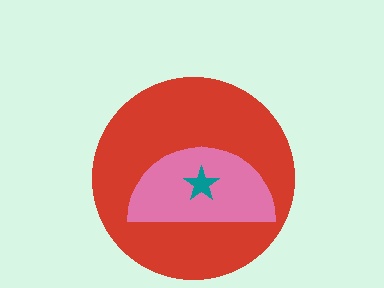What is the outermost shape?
The red circle.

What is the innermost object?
The teal star.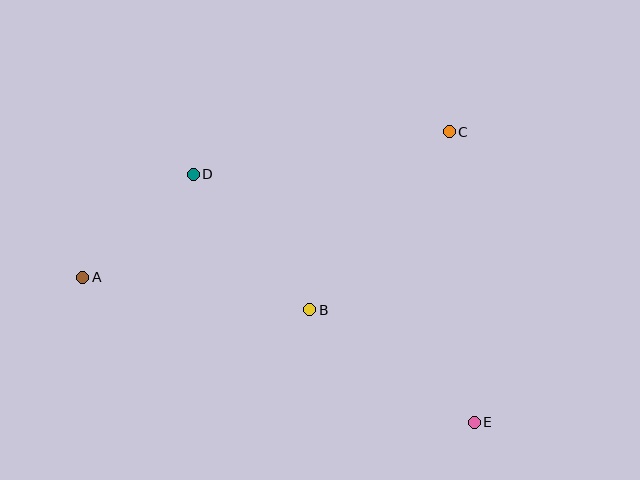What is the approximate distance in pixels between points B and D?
The distance between B and D is approximately 179 pixels.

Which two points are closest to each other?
Points A and D are closest to each other.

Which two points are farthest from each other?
Points A and E are farthest from each other.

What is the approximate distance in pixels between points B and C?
The distance between B and C is approximately 226 pixels.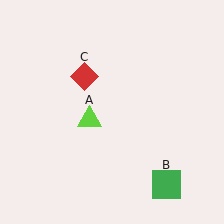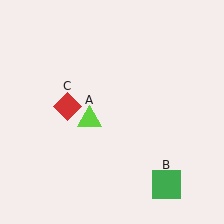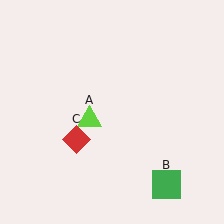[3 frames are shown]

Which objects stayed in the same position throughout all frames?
Lime triangle (object A) and green square (object B) remained stationary.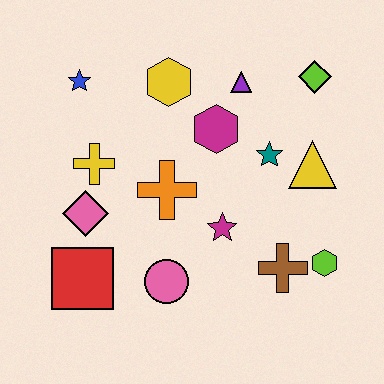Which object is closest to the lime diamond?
The purple triangle is closest to the lime diamond.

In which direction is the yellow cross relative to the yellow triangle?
The yellow cross is to the left of the yellow triangle.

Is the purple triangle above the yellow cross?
Yes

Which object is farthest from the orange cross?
The lime diamond is farthest from the orange cross.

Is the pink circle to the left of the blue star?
No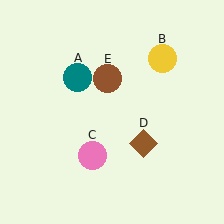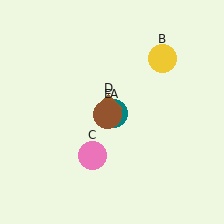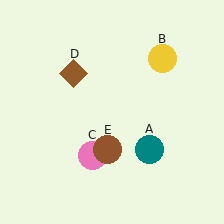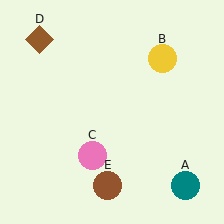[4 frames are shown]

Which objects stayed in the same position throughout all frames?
Yellow circle (object B) and pink circle (object C) remained stationary.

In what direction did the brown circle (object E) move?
The brown circle (object E) moved down.